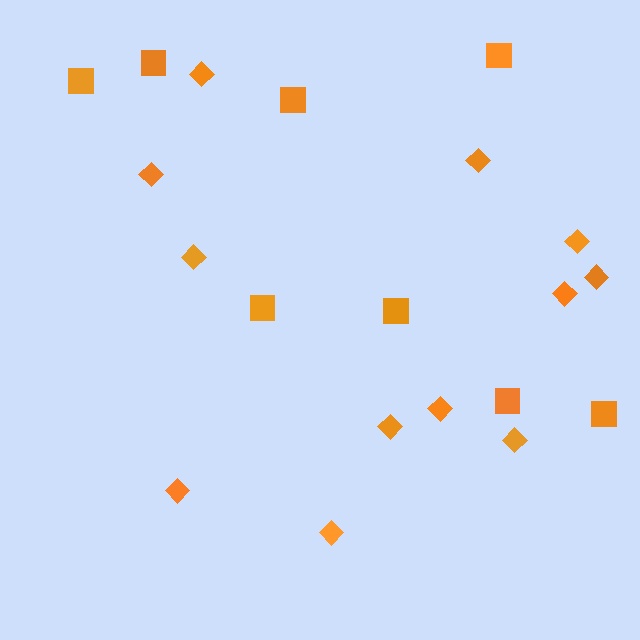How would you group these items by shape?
There are 2 groups: one group of diamonds (12) and one group of squares (8).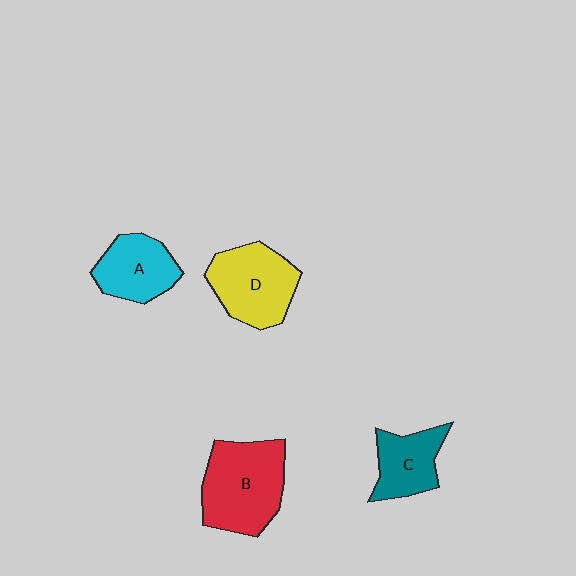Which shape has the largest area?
Shape B (red).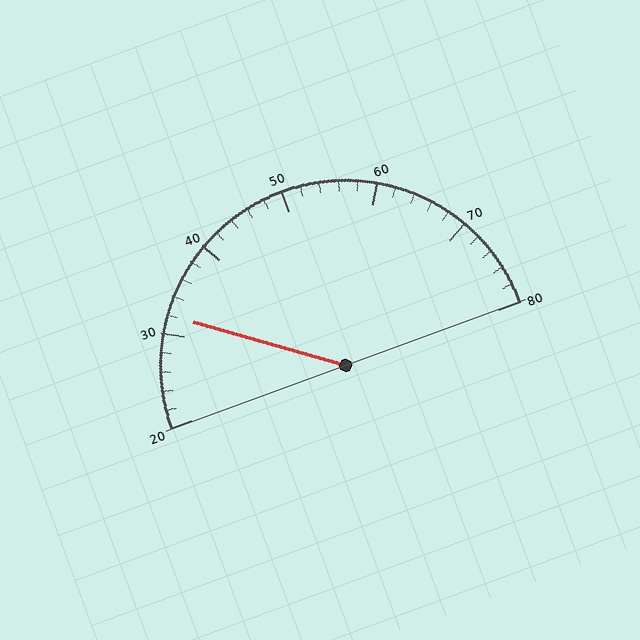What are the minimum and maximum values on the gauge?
The gauge ranges from 20 to 80.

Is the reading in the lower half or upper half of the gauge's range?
The reading is in the lower half of the range (20 to 80).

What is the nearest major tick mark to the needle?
The nearest major tick mark is 30.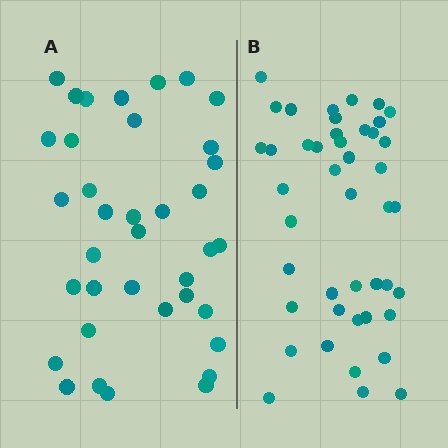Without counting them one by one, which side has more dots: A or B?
Region B (the right region) has more dots.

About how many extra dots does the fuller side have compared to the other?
Region B has roughly 8 or so more dots than region A.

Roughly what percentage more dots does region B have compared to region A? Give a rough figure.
About 20% more.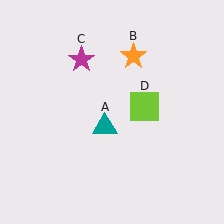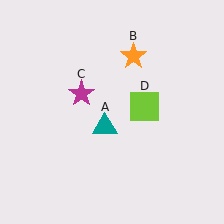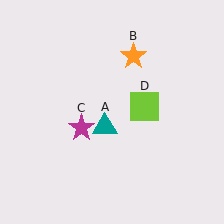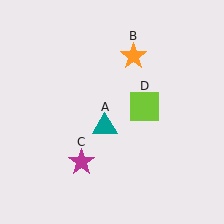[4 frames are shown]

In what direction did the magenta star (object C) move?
The magenta star (object C) moved down.